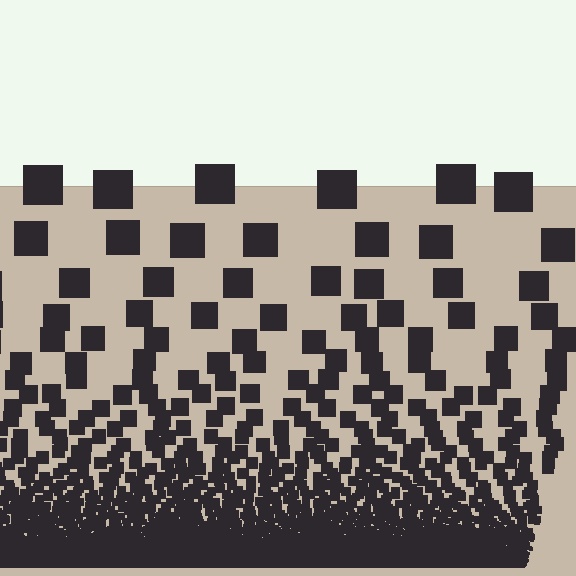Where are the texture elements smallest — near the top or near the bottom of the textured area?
Near the bottom.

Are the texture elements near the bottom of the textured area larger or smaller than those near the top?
Smaller. The gradient is inverted — elements near the bottom are smaller and denser.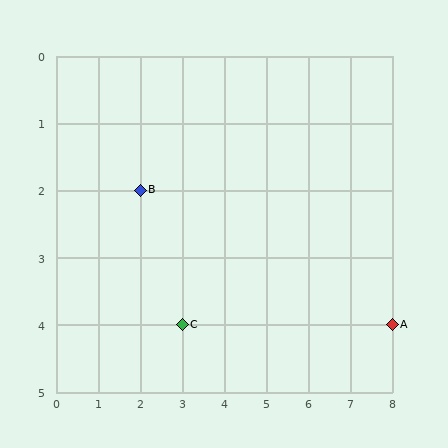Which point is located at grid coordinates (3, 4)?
Point C is at (3, 4).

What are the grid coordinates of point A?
Point A is at grid coordinates (8, 4).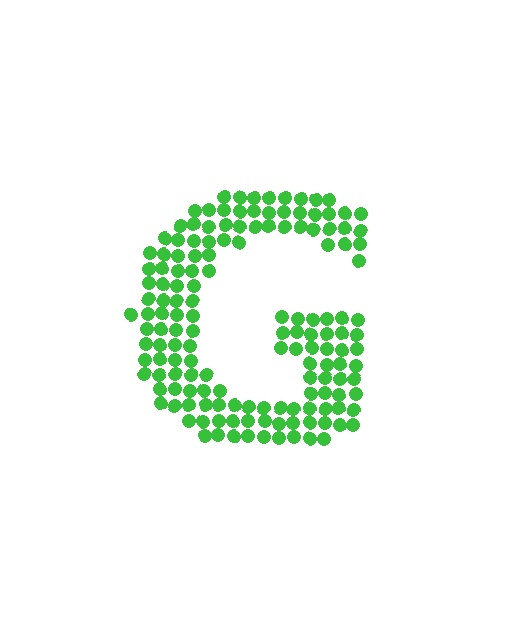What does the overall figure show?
The overall figure shows the letter G.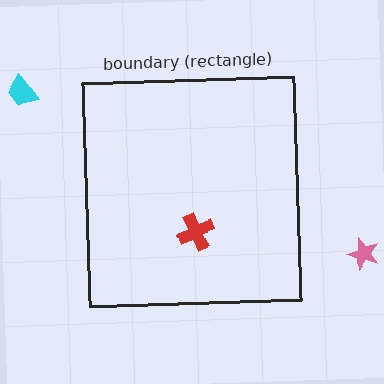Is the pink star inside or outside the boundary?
Outside.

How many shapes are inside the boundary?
1 inside, 2 outside.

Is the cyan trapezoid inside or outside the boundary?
Outside.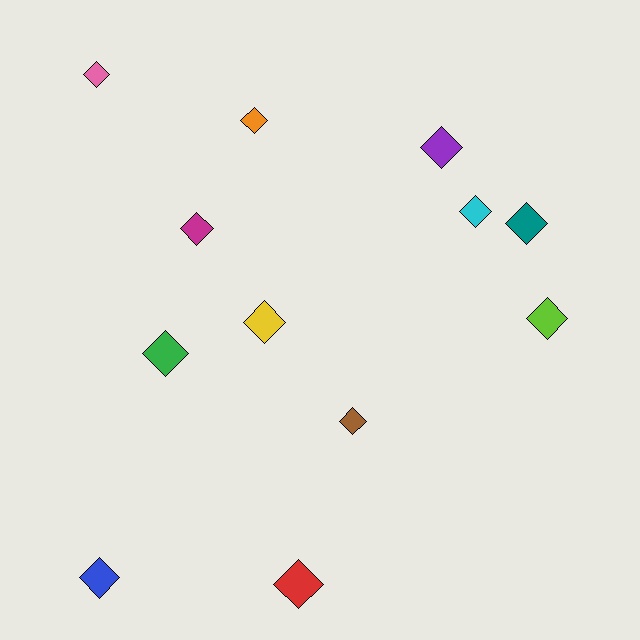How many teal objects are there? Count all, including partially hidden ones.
There is 1 teal object.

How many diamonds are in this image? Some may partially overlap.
There are 12 diamonds.